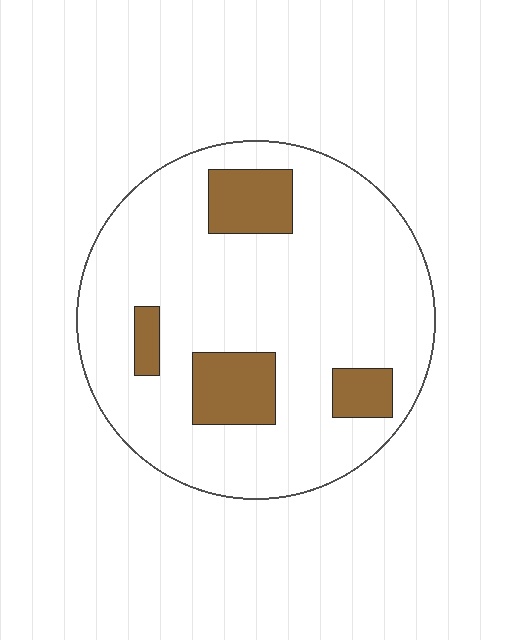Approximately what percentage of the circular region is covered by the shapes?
Approximately 15%.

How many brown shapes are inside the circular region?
4.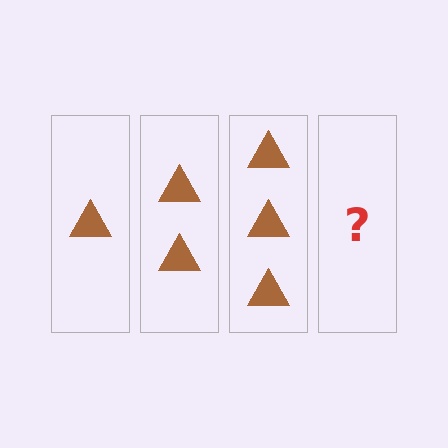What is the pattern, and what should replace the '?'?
The pattern is that each step adds one more triangle. The '?' should be 4 triangles.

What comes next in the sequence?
The next element should be 4 triangles.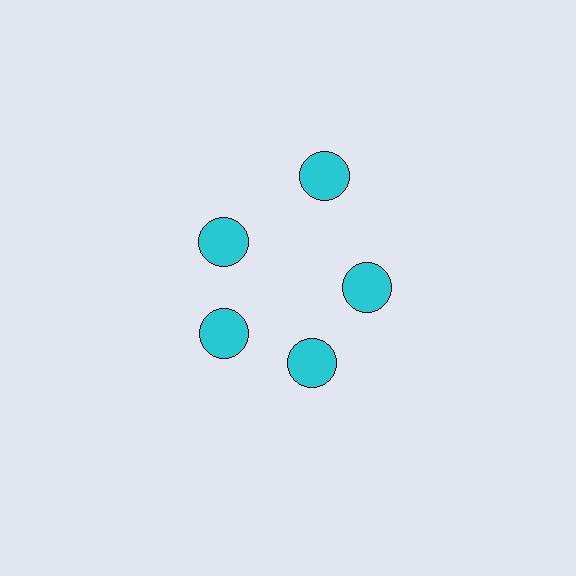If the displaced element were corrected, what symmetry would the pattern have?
It would have 5-fold rotational symmetry — the pattern would map onto itself every 72 degrees.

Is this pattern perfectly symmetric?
No. The 5 cyan circles are arranged in a ring, but one element near the 1 o'clock position is pushed outward from the center, breaking the 5-fold rotational symmetry.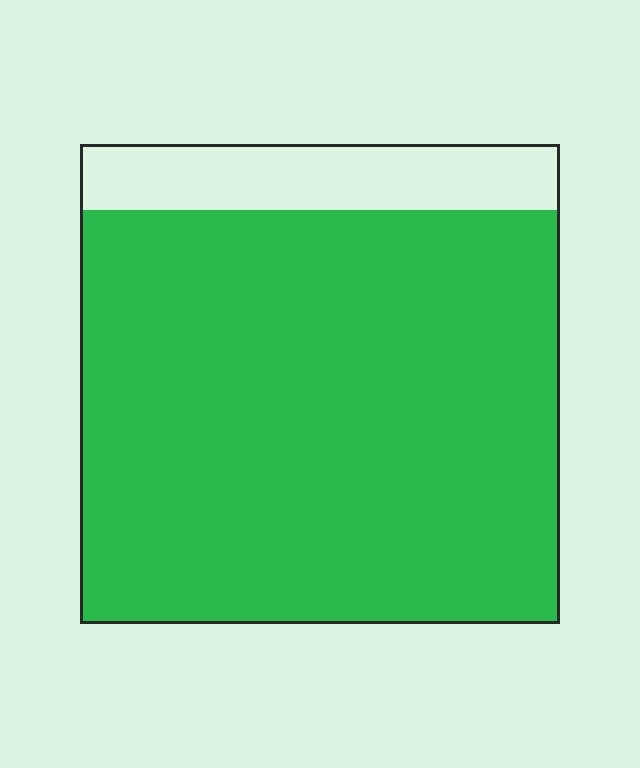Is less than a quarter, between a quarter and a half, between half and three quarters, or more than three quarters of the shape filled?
More than three quarters.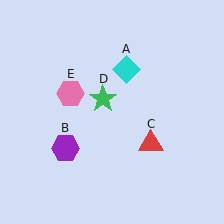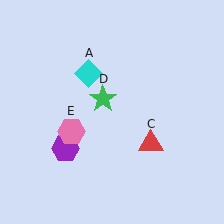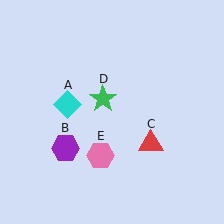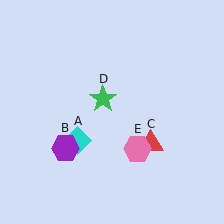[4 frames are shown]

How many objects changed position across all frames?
2 objects changed position: cyan diamond (object A), pink hexagon (object E).